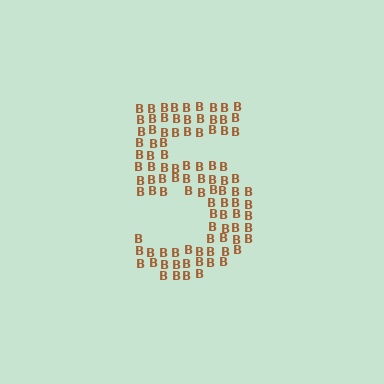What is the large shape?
The large shape is the digit 5.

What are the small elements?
The small elements are letter B's.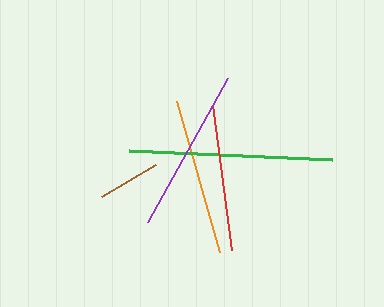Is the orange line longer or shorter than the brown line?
The orange line is longer than the brown line.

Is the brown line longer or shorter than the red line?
The red line is longer than the brown line.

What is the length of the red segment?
The red segment is approximately 147 pixels long.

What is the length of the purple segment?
The purple segment is approximately 165 pixels long.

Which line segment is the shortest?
The brown line is the shortest at approximately 63 pixels.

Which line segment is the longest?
The green line is the longest at approximately 203 pixels.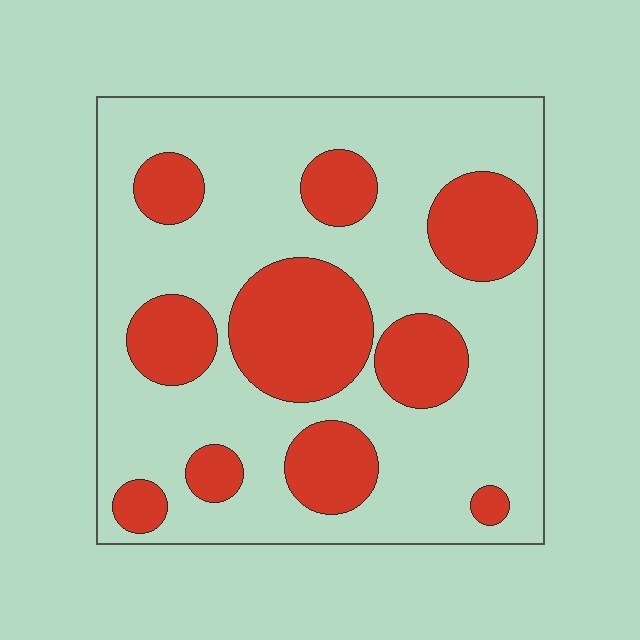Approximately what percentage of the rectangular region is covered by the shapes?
Approximately 30%.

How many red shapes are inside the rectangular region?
10.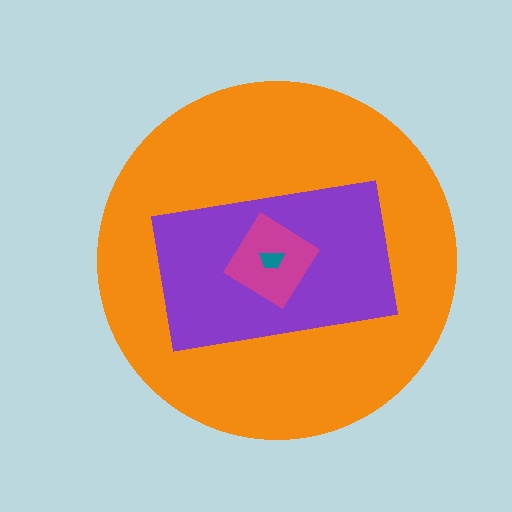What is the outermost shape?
The orange circle.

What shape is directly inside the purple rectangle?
The magenta diamond.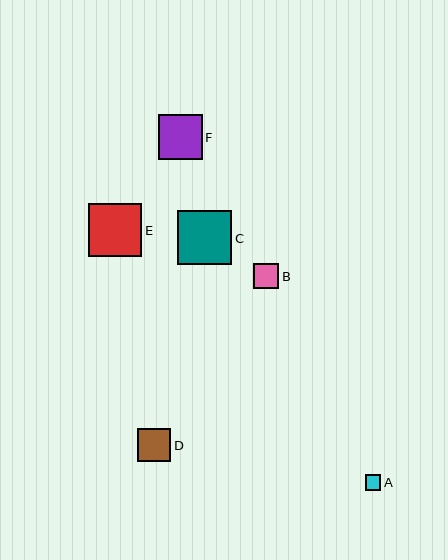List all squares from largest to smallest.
From largest to smallest: C, E, F, D, B, A.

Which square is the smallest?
Square A is the smallest with a size of approximately 16 pixels.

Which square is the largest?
Square C is the largest with a size of approximately 54 pixels.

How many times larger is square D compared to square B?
Square D is approximately 1.3 times the size of square B.